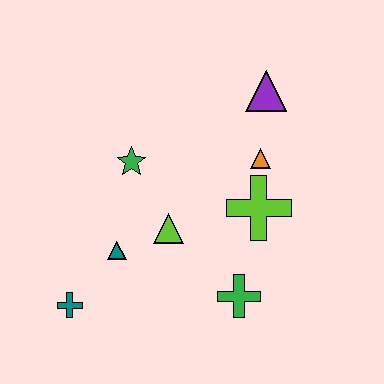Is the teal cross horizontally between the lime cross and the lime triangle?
No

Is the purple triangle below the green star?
No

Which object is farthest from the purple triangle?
The teal cross is farthest from the purple triangle.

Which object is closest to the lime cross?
The orange triangle is closest to the lime cross.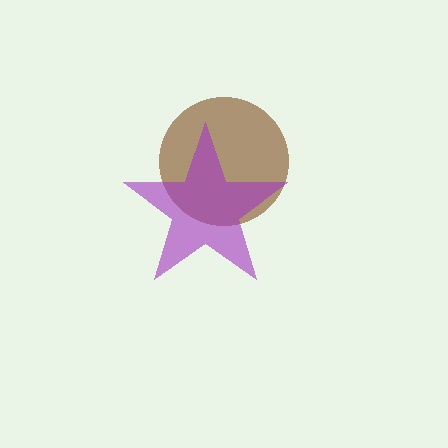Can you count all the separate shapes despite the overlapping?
Yes, there are 2 separate shapes.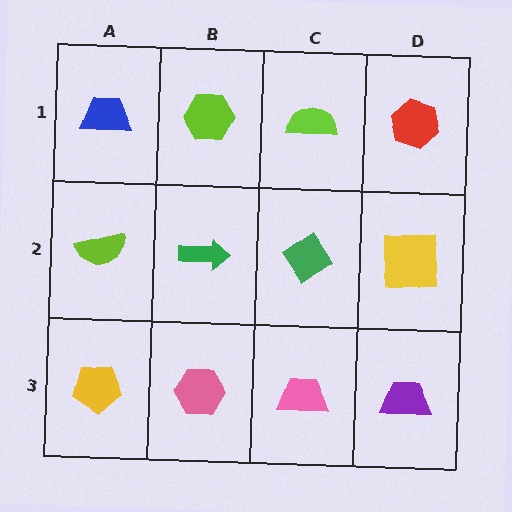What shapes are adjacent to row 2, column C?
A lime semicircle (row 1, column C), a pink trapezoid (row 3, column C), a green arrow (row 2, column B), a yellow square (row 2, column D).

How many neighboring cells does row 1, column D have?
2.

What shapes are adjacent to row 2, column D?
A red hexagon (row 1, column D), a purple trapezoid (row 3, column D), a green diamond (row 2, column C).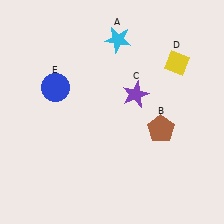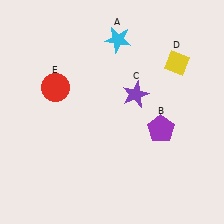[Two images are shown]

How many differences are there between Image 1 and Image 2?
There are 2 differences between the two images.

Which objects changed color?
B changed from brown to purple. E changed from blue to red.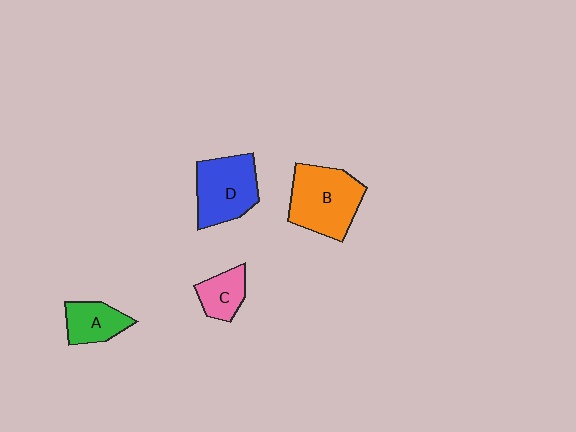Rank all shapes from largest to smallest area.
From largest to smallest: B (orange), D (blue), A (green), C (pink).